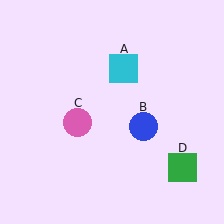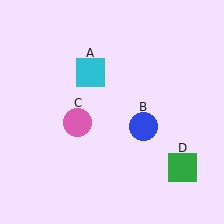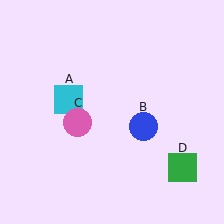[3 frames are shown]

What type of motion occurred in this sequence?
The cyan square (object A) rotated counterclockwise around the center of the scene.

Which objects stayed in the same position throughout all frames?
Blue circle (object B) and pink circle (object C) and green square (object D) remained stationary.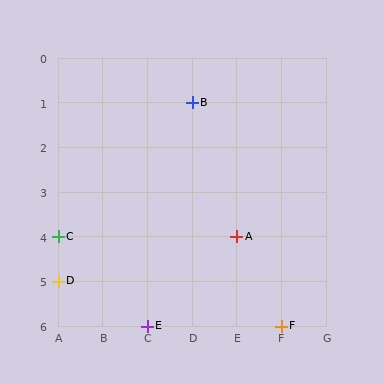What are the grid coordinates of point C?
Point C is at grid coordinates (A, 4).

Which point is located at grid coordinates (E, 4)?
Point A is at (E, 4).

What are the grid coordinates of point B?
Point B is at grid coordinates (D, 1).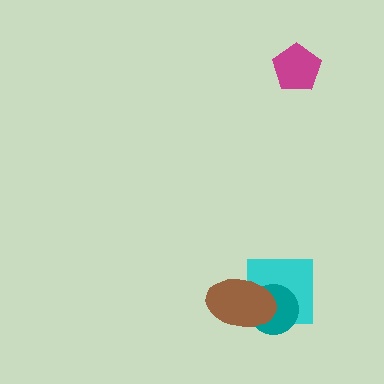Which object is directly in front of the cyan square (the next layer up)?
The teal circle is directly in front of the cyan square.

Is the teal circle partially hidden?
Yes, it is partially covered by another shape.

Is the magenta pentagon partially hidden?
No, no other shape covers it.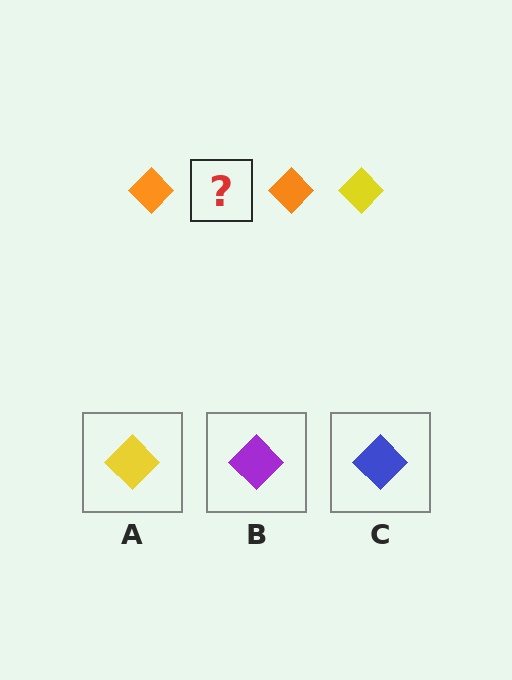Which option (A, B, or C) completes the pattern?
A.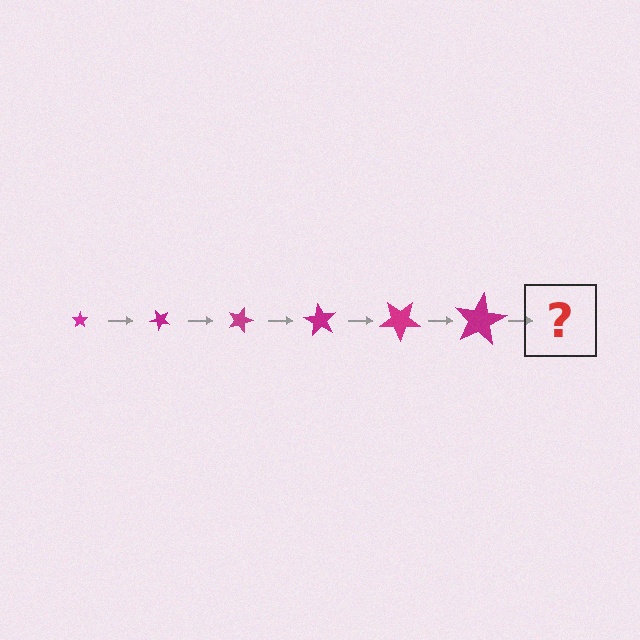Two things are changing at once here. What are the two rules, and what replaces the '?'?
The two rules are that the star grows larger each step and it rotates 45 degrees each step. The '?' should be a star, larger than the previous one and rotated 270 degrees from the start.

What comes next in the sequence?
The next element should be a star, larger than the previous one and rotated 270 degrees from the start.